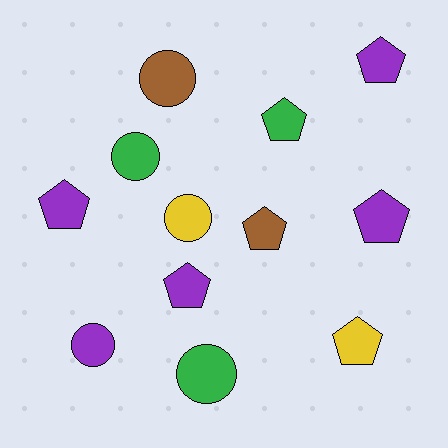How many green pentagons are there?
There is 1 green pentagon.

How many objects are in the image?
There are 12 objects.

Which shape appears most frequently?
Pentagon, with 7 objects.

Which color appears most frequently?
Purple, with 5 objects.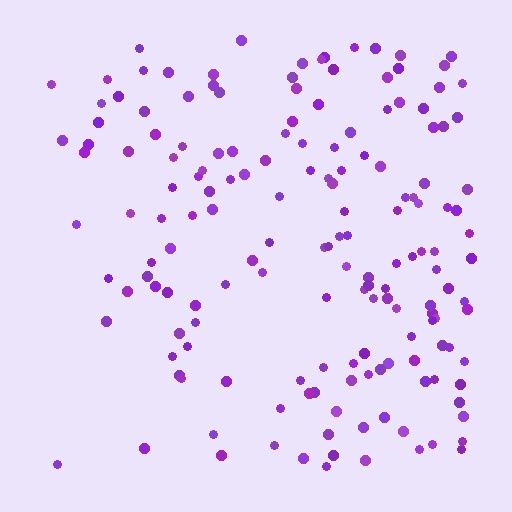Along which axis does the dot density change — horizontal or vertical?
Horizontal.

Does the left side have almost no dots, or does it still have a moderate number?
Still a moderate number, just noticeably fewer than the right.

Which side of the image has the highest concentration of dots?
The right.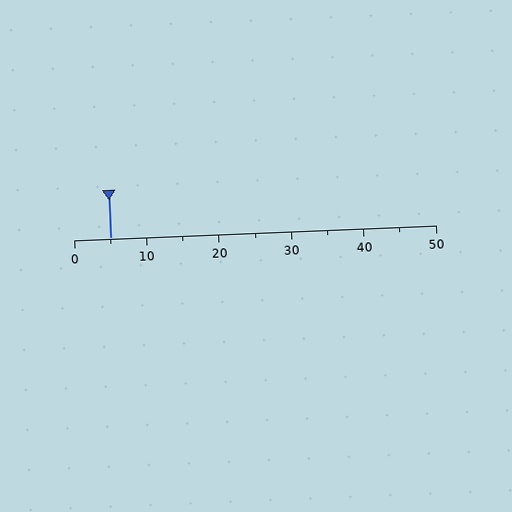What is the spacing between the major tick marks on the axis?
The major ticks are spaced 10 apart.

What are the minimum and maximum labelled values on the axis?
The axis runs from 0 to 50.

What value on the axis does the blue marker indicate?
The marker indicates approximately 5.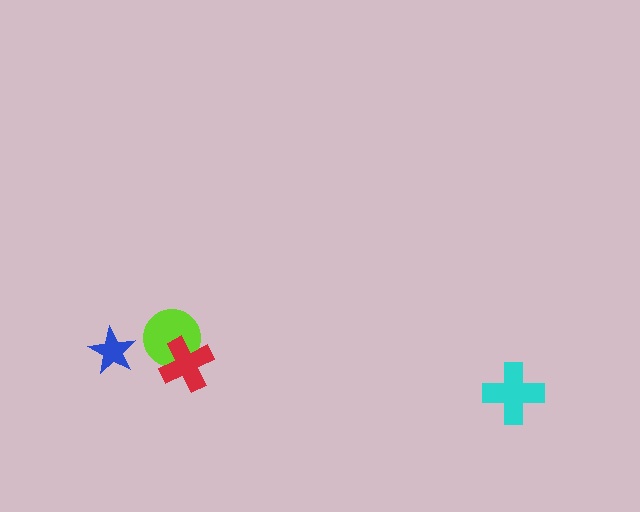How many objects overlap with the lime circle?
1 object overlaps with the lime circle.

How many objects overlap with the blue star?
0 objects overlap with the blue star.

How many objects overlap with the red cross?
1 object overlaps with the red cross.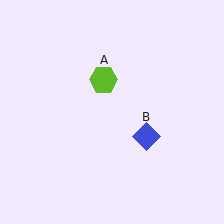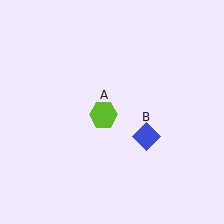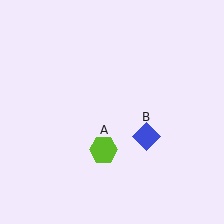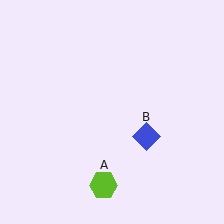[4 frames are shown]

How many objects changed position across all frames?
1 object changed position: lime hexagon (object A).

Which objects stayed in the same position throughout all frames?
Blue diamond (object B) remained stationary.